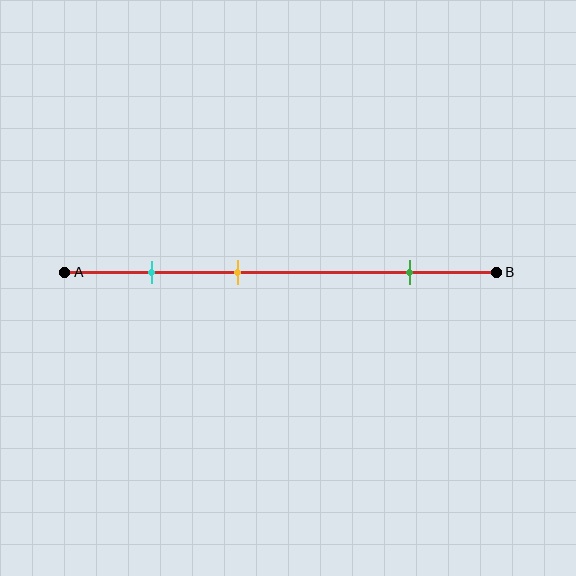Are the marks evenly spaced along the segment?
No, the marks are not evenly spaced.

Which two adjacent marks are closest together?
The cyan and yellow marks are the closest adjacent pair.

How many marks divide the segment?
There are 3 marks dividing the segment.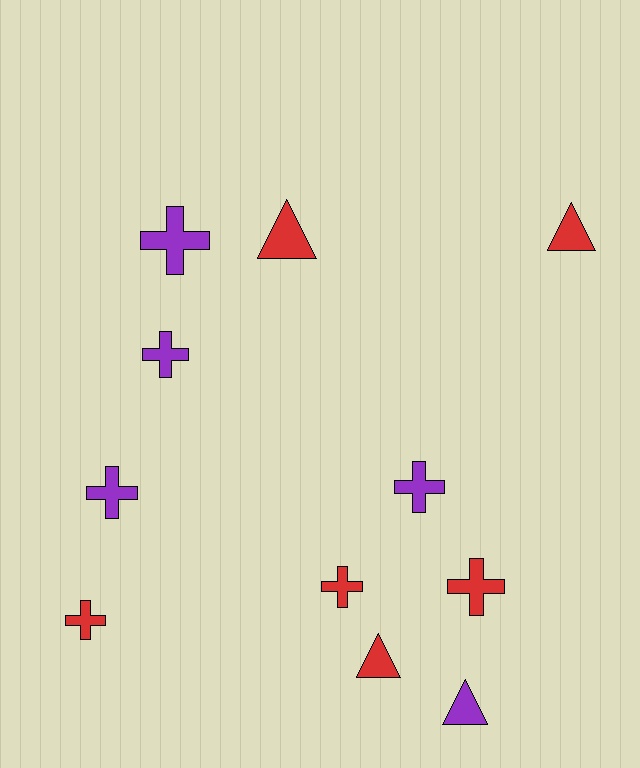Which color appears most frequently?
Red, with 6 objects.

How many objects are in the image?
There are 11 objects.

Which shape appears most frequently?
Cross, with 7 objects.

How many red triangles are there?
There are 3 red triangles.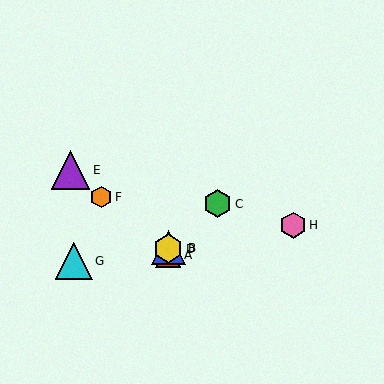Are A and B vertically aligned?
Yes, both are at x≈168.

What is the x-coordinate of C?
Object C is at x≈218.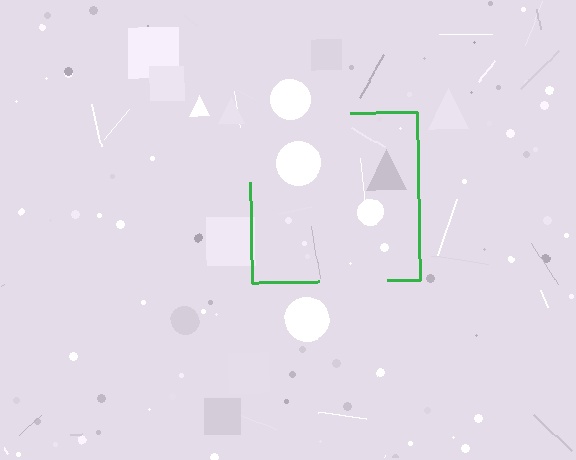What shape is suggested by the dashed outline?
The dashed outline suggests a square.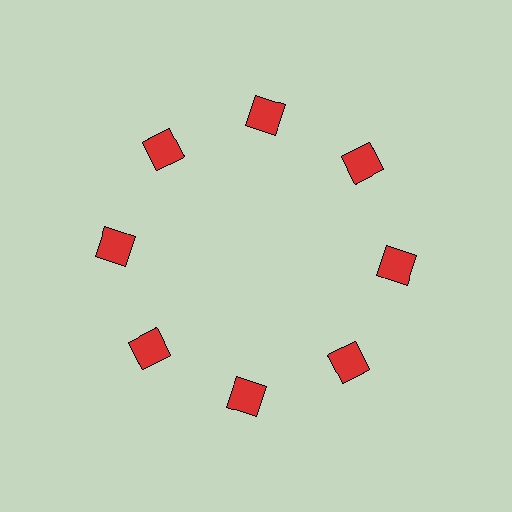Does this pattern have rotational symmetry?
Yes, this pattern has 8-fold rotational symmetry. It looks the same after rotating 45 degrees around the center.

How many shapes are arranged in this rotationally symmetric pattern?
There are 8 shapes, arranged in 8 groups of 1.